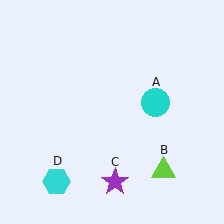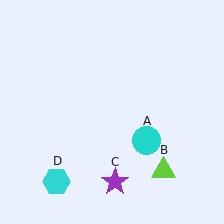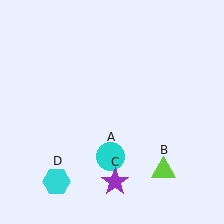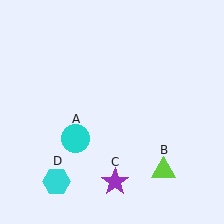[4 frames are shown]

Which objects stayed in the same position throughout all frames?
Lime triangle (object B) and purple star (object C) and cyan hexagon (object D) remained stationary.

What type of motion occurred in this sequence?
The cyan circle (object A) rotated clockwise around the center of the scene.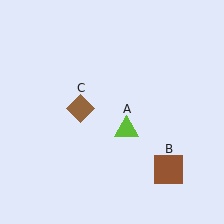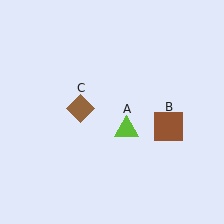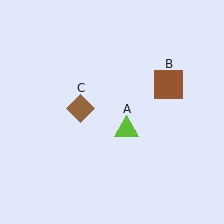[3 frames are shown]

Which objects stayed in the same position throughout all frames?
Lime triangle (object A) and brown diamond (object C) remained stationary.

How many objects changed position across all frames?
1 object changed position: brown square (object B).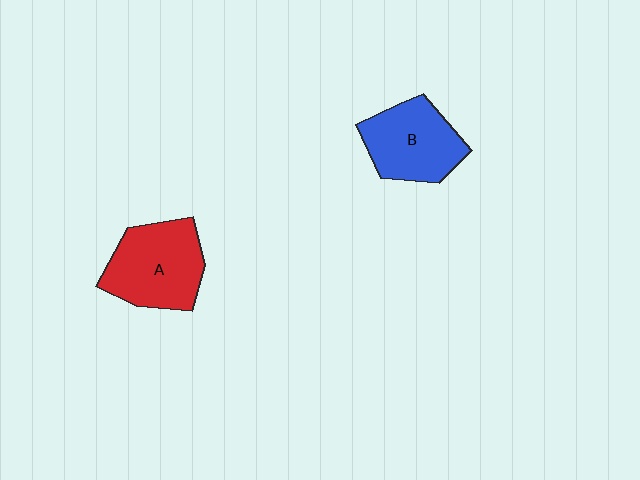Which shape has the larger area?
Shape A (red).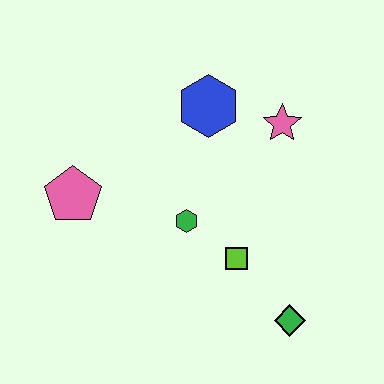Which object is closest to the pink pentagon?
The green hexagon is closest to the pink pentagon.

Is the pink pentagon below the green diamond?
No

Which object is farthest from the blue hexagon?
The green diamond is farthest from the blue hexagon.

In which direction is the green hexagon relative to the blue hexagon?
The green hexagon is below the blue hexagon.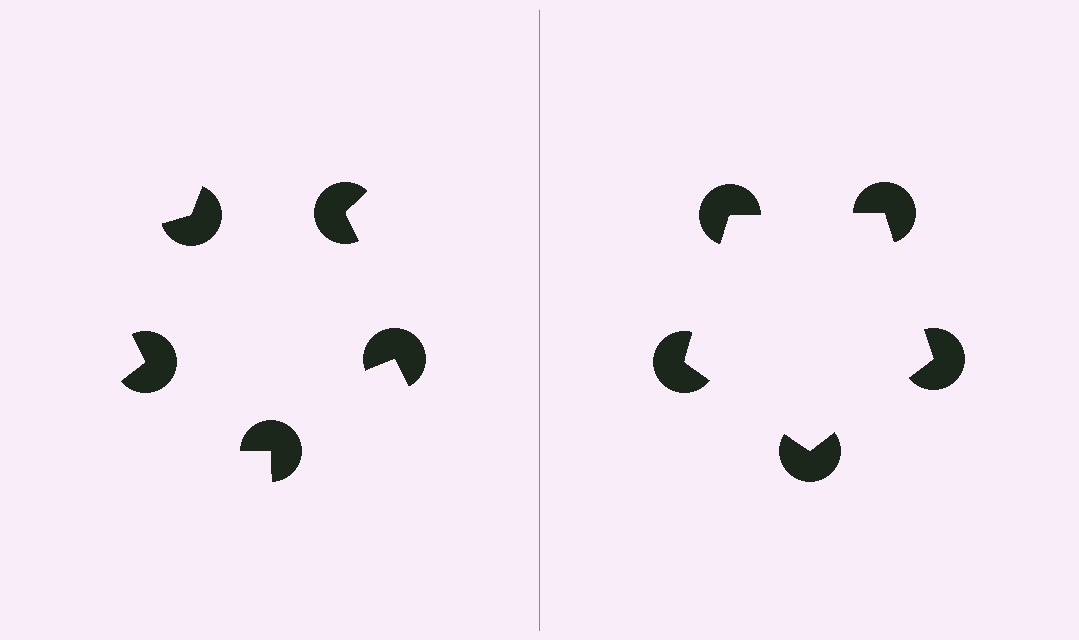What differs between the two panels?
The pac-man discs are positioned identically on both sides; only the wedge orientations differ. On the right they align to a pentagon; on the left they are misaligned.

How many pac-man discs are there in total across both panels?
10 — 5 on each side.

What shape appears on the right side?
An illusory pentagon.